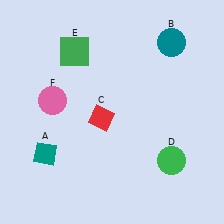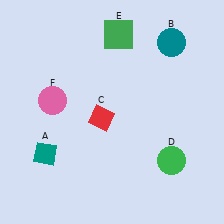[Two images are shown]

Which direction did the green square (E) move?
The green square (E) moved right.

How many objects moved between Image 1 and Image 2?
1 object moved between the two images.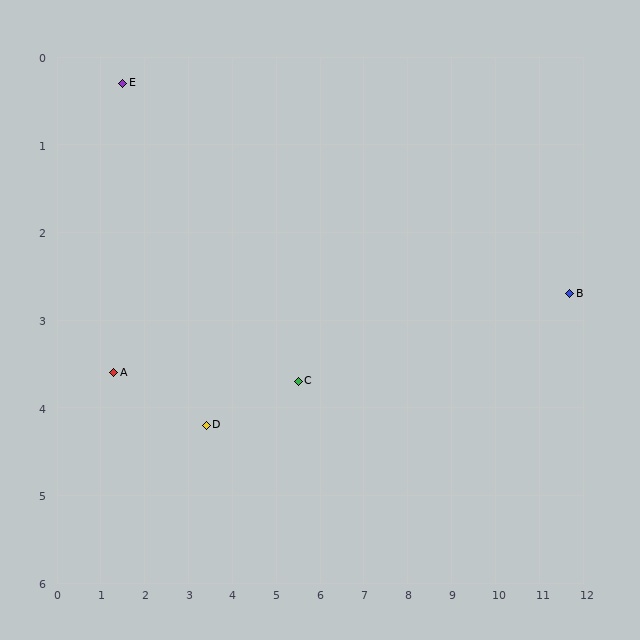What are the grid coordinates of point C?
Point C is at approximately (5.5, 3.7).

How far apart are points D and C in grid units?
Points D and C are about 2.2 grid units apart.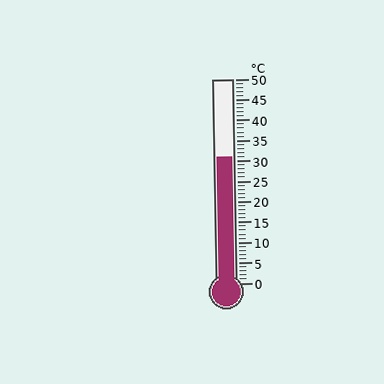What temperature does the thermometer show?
The thermometer shows approximately 31°C.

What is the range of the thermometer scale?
The thermometer scale ranges from 0°C to 50°C.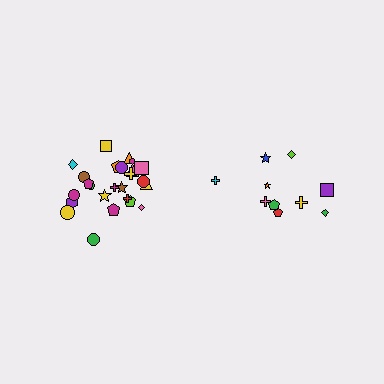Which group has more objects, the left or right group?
The left group.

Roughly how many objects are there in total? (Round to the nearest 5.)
Roughly 35 objects in total.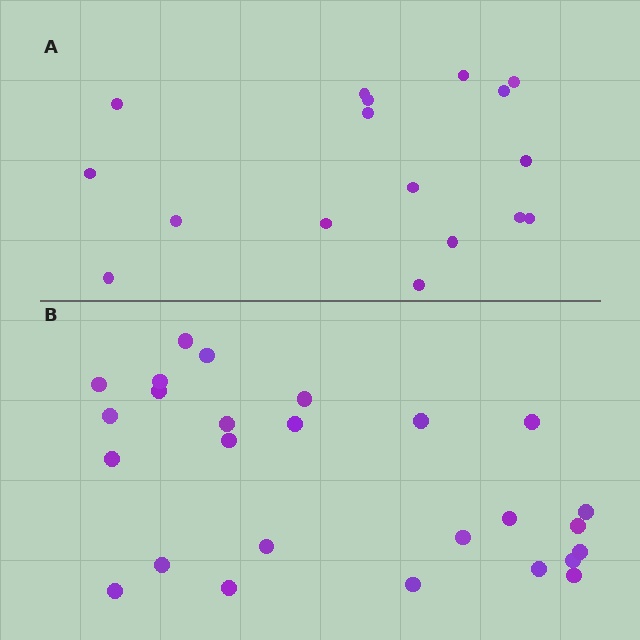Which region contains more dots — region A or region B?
Region B (the bottom region) has more dots.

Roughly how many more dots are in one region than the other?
Region B has roughly 8 or so more dots than region A.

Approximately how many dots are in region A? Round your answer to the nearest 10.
About 20 dots. (The exact count is 17, which rounds to 20.)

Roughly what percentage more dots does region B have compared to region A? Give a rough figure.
About 55% more.